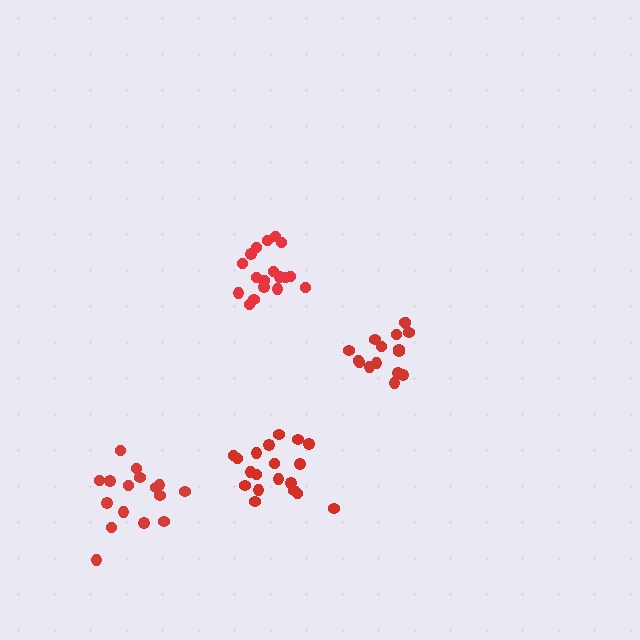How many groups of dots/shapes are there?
There are 4 groups.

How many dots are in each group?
Group 1: 19 dots, Group 2: 18 dots, Group 3: 16 dots, Group 4: 16 dots (69 total).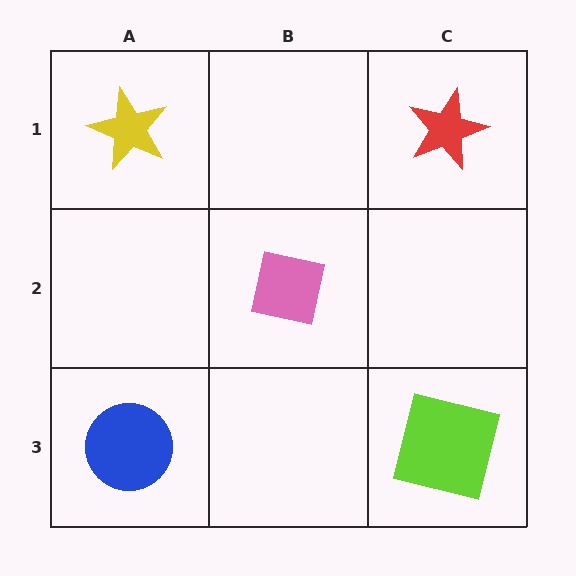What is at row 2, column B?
A pink square.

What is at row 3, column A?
A blue circle.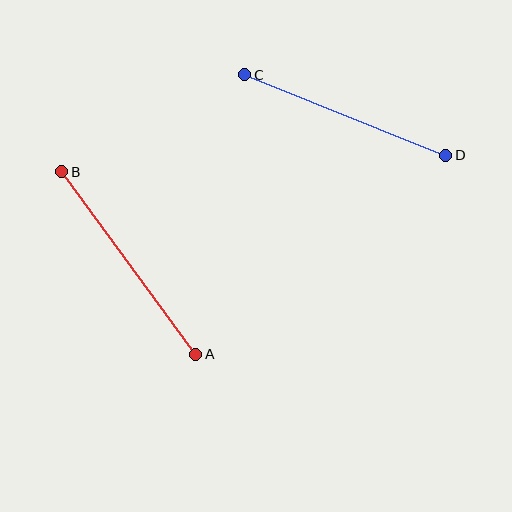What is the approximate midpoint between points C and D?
The midpoint is at approximately (345, 115) pixels.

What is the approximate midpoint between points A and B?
The midpoint is at approximately (129, 263) pixels.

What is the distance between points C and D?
The distance is approximately 216 pixels.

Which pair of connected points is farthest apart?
Points A and B are farthest apart.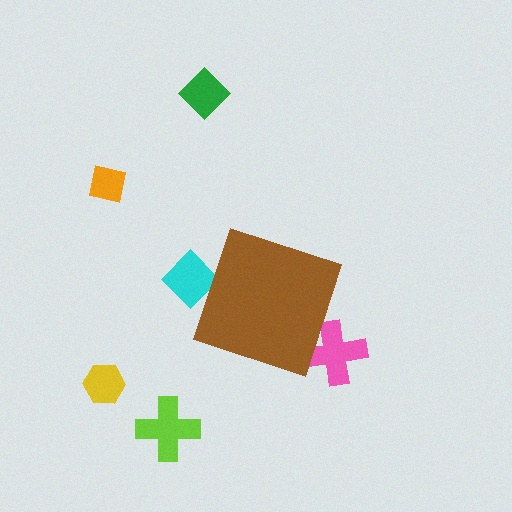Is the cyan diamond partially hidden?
Yes, the cyan diamond is partially hidden behind the brown diamond.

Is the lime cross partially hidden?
No, the lime cross is fully visible.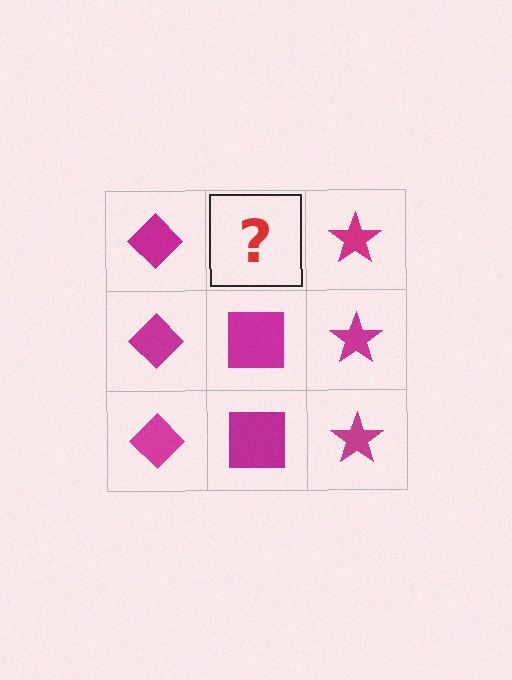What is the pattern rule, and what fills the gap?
The rule is that each column has a consistent shape. The gap should be filled with a magenta square.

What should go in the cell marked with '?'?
The missing cell should contain a magenta square.